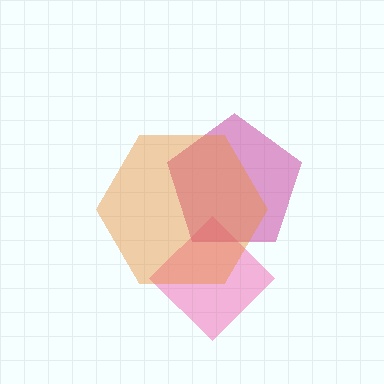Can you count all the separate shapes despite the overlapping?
Yes, there are 3 separate shapes.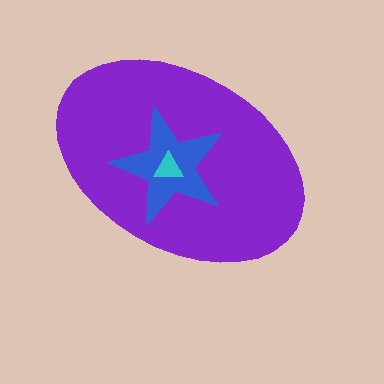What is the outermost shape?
The purple ellipse.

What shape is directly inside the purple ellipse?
The blue star.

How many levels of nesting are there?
3.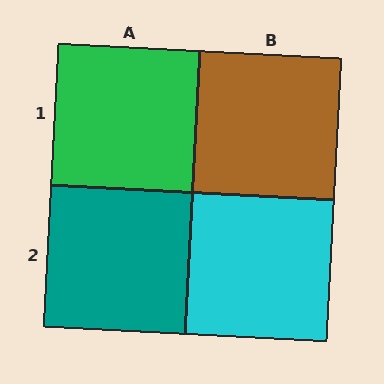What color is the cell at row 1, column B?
Brown.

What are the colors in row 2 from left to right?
Teal, cyan.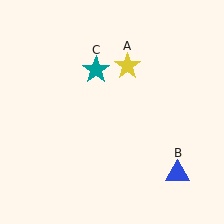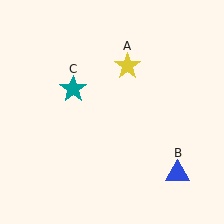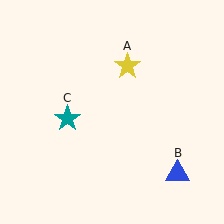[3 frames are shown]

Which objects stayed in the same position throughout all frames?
Yellow star (object A) and blue triangle (object B) remained stationary.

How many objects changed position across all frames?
1 object changed position: teal star (object C).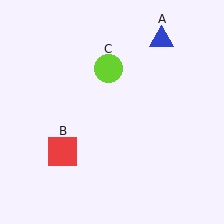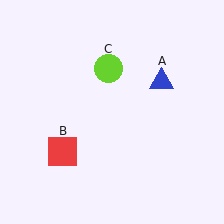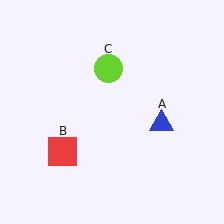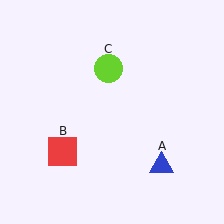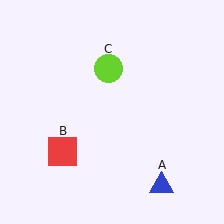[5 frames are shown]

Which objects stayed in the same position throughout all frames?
Red square (object B) and lime circle (object C) remained stationary.